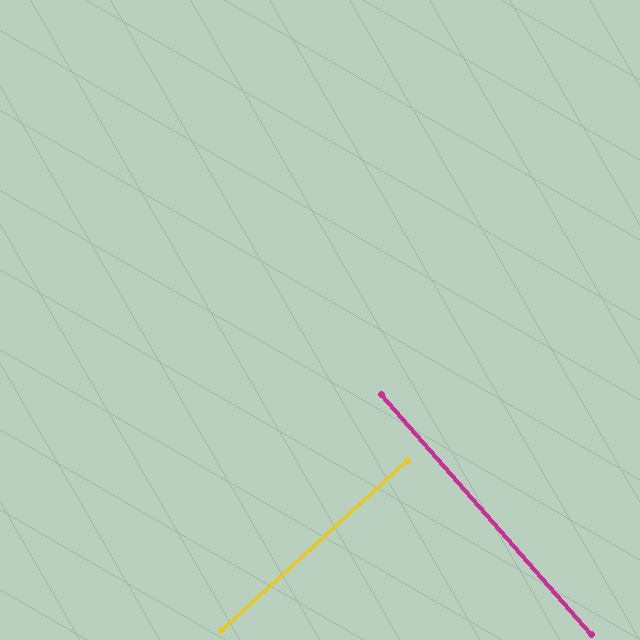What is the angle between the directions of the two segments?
Approximately 89 degrees.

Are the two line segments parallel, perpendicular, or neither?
Perpendicular — they meet at approximately 89°.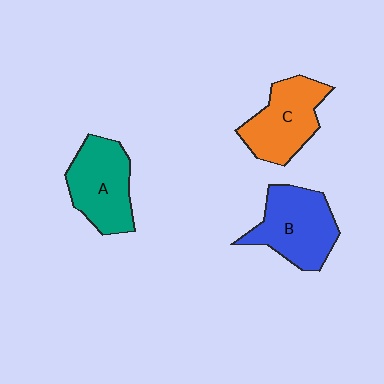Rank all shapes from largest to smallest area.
From largest to smallest: B (blue), A (teal), C (orange).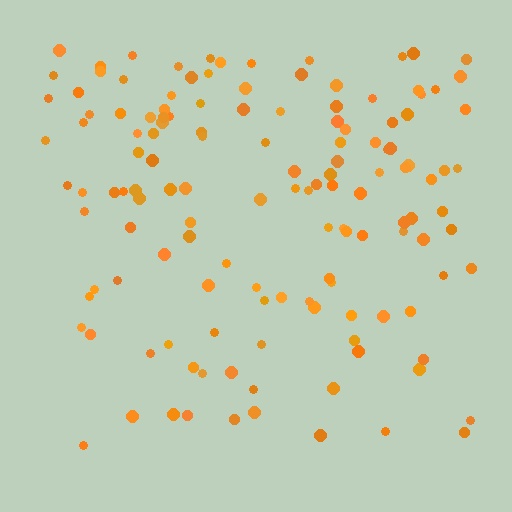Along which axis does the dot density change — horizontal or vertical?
Vertical.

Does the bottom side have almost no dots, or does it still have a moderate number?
Still a moderate number, just noticeably fewer than the top.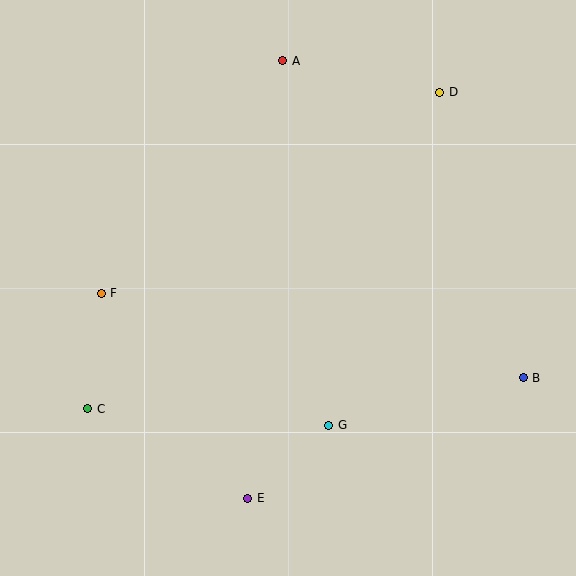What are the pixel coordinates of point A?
Point A is at (283, 61).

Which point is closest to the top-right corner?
Point D is closest to the top-right corner.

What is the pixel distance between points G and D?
The distance between G and D is 351 pixels.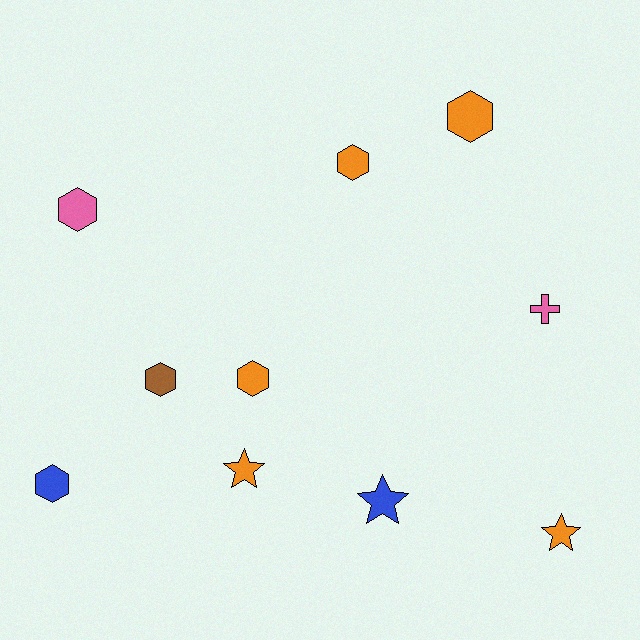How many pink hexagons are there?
There is 1 pink hexagon.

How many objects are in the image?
There are 10 objects.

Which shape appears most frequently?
Hexagon, with 6 objects.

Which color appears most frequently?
Orange, with 5 objects.